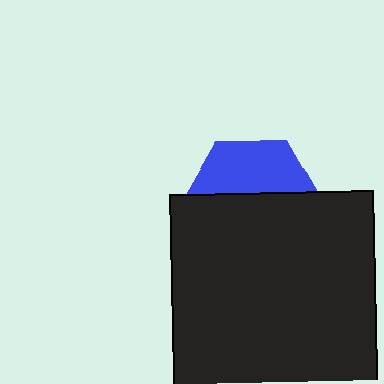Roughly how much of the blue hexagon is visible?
A small part of it is visible (roughly 40%).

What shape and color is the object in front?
The object in front is a black square.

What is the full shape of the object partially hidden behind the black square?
The partially hidden object is a blue hexagon.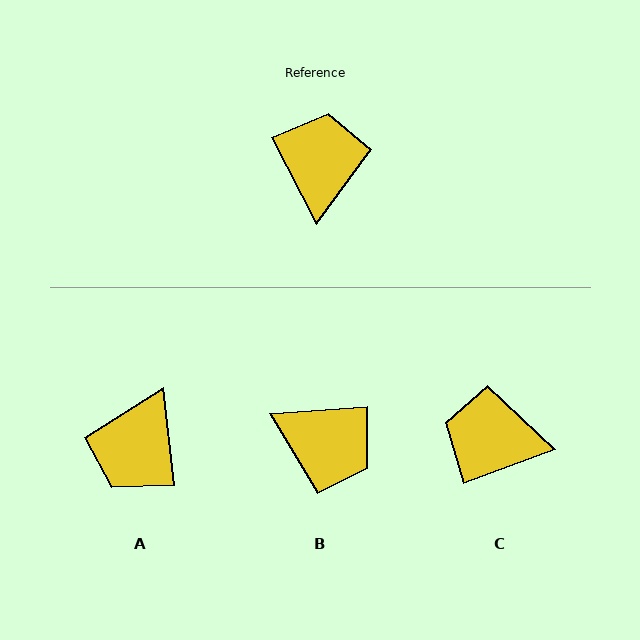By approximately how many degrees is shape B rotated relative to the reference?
Approximately 113 degrees clockwise.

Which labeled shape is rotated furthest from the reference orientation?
A, about 159 degrees away.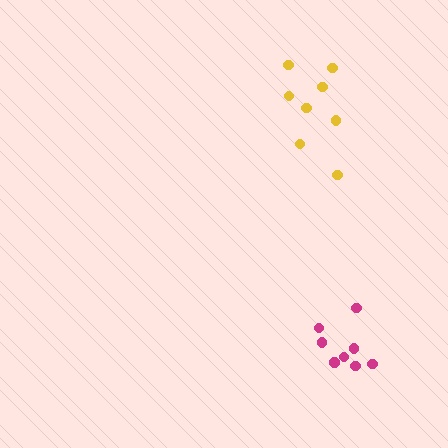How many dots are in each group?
Group 1: 8 dots, Group 2: 8 dots (16 total).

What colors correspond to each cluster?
The clusters are colored: magenta, yellow.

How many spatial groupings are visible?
There are 2 spatial groupings.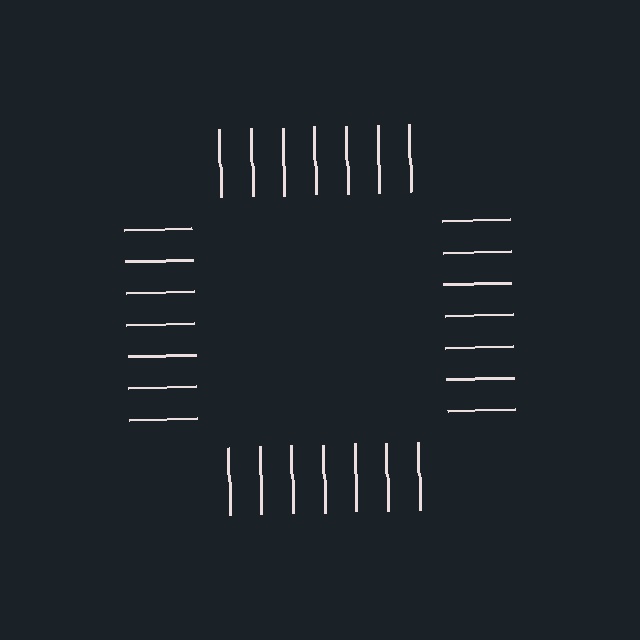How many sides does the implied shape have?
4 sides — the line-ends trace a square.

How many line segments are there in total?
28 — 7 along each of the 4 edges.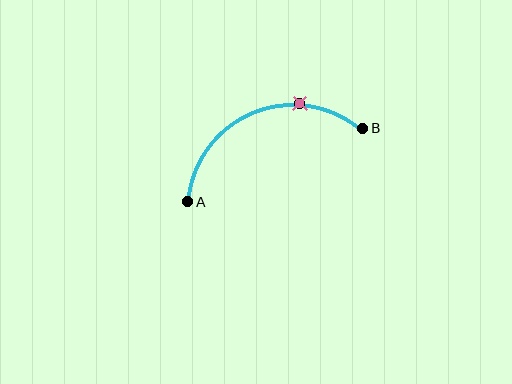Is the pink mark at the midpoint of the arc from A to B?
No. The pink mark lies on the arc but is closer to endpoint B. The arc midpoint would be at the point on the curve equidistant along the arc from both A and B.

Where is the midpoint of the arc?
The arc midpoint is the point on the curve farthest from the straight line joining A and B. It sits above that line.